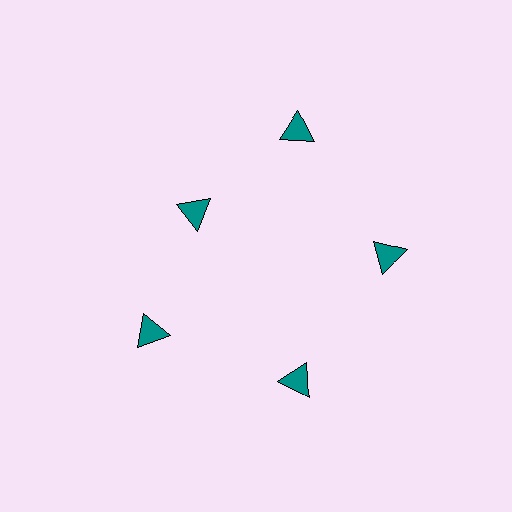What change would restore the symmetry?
The symmetry would be restored by moving it outward, back onto the ring so that all 5 triangles sit at equal angles and equal distance from the center.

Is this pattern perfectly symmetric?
No. The 5 teal triangles are arranged in a ring, but one element near the 10 o'clock position is pulled inward toward the center, breaking the 5-fold rotational symmetry.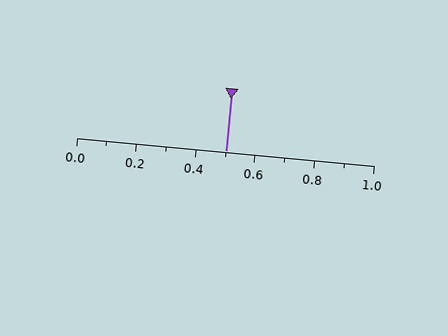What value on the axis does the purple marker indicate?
The marker indicates approximately 0.5.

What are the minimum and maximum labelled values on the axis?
The axis runs from 0.0 to 1.0.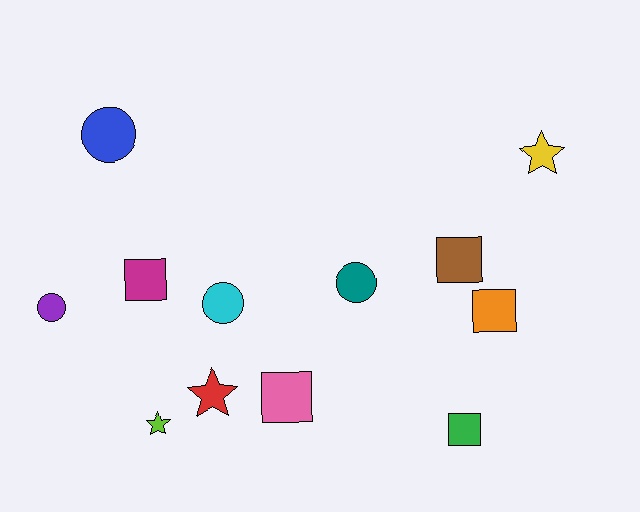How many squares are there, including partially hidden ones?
There are 5 squares.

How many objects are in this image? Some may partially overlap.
There are 12 objects.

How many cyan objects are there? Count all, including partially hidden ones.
There is 1 cyan object.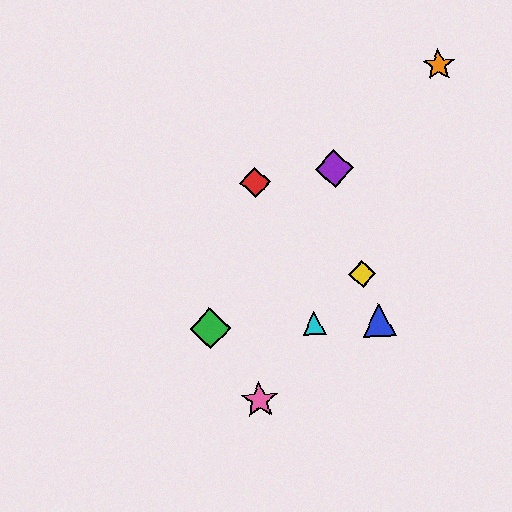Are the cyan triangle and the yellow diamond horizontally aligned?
No, the cyan triangle is at y≈323 and the yellow diamond is at y≈274.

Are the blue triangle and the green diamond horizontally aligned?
Yes, both are at y≈320.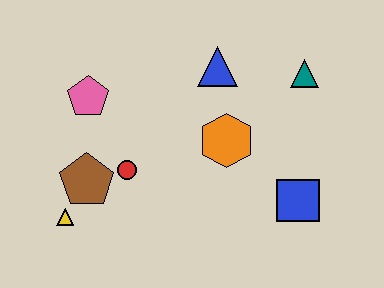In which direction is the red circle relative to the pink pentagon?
The red circle is below the pink pentagon.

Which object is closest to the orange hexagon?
The blue triangle is closest to the orange hexagon.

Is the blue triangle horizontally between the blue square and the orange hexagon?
No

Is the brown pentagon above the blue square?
Yes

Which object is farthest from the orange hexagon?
The yellow triangle is farthest from the orange hexagon.